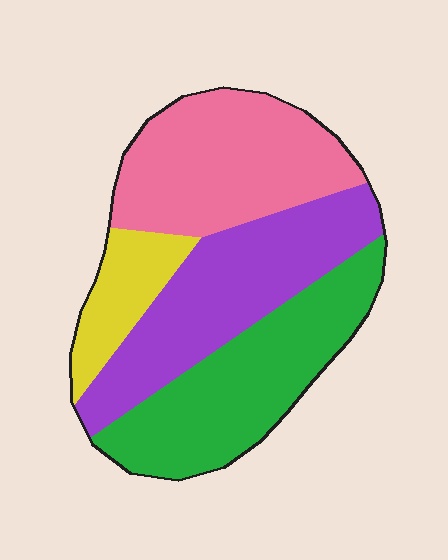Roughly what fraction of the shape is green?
Green takes up about one third (1/3) of the shape.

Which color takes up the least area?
Yellow, at roughly 10%.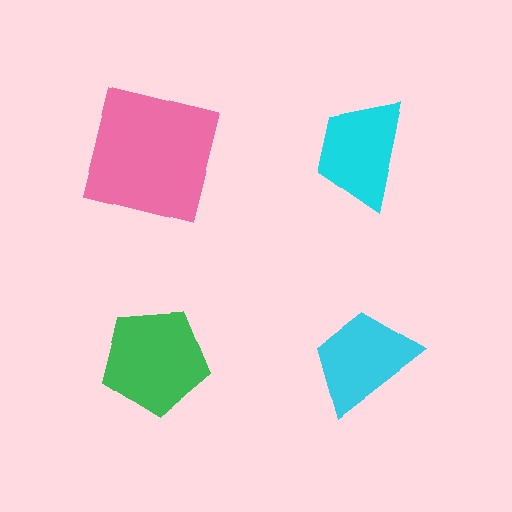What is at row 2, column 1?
A green pentagon.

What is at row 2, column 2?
A cyan trapezoid.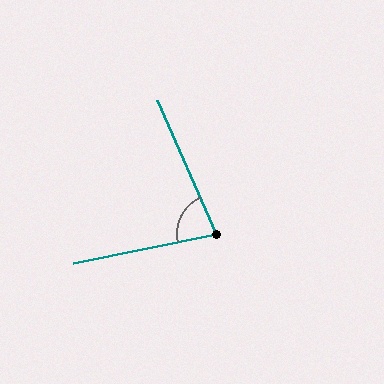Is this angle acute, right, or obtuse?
It is acute.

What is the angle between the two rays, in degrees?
Approximately 78 degrees.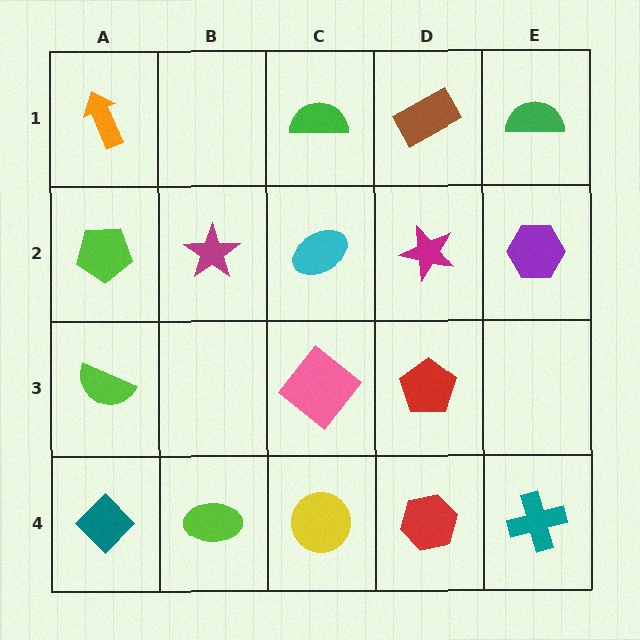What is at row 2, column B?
A magenta star.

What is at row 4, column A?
A teal diamond.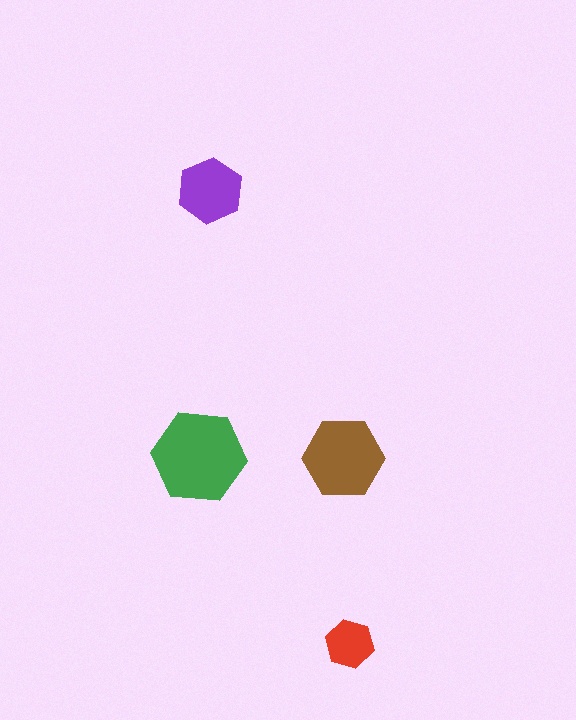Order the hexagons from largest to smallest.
the green one, the brown one, the purple one, the red one.